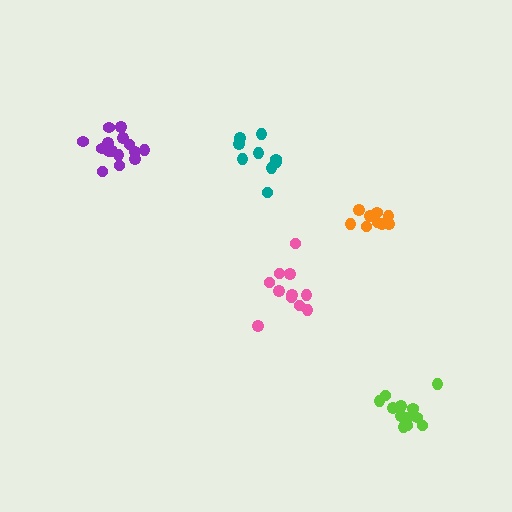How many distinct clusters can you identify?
There are 5 distinct clusters.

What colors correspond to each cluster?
The clusters are colored: purple, pink, orange, lime, teal.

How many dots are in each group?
Group 1: 15 dots, Group 2: 11 dots, Group 3: 9 dots, Group 4: 13 dots, Group 5: 9 dots (57 total).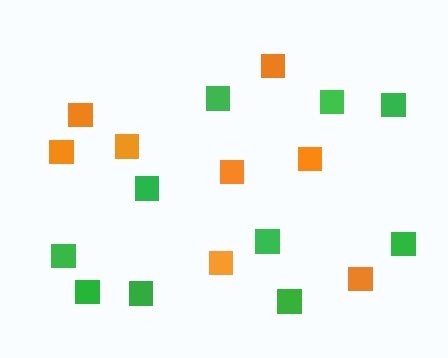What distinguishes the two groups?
There are 2 groups: one group of orange squares (8) and one group of green squares (10).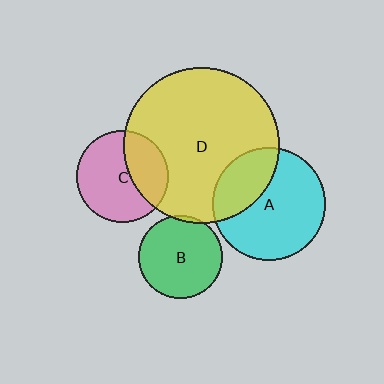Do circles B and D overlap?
Yes.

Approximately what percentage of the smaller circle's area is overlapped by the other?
Approximately 5%.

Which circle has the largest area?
Circle D (yellow).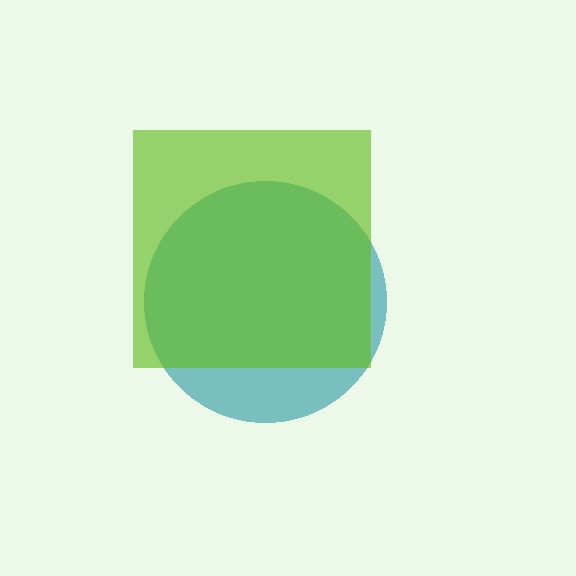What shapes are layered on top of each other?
The layered shapes are: a teal circle, a lime square.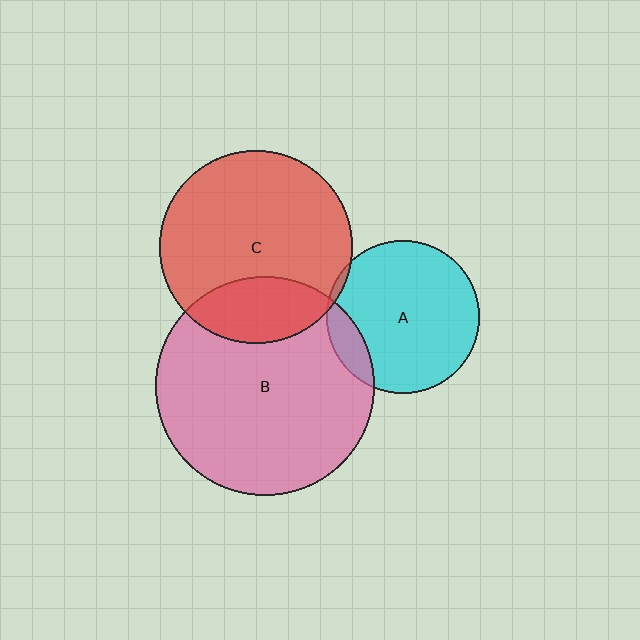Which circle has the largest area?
Circle B (pink).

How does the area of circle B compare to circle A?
Approximately 2.0 times.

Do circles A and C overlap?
Yes.